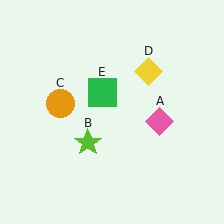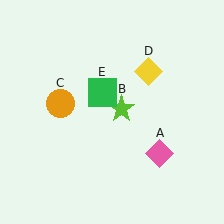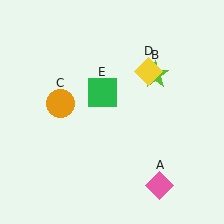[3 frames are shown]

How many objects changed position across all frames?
2 objects changed position: pink diamond (object A), lime star (object B).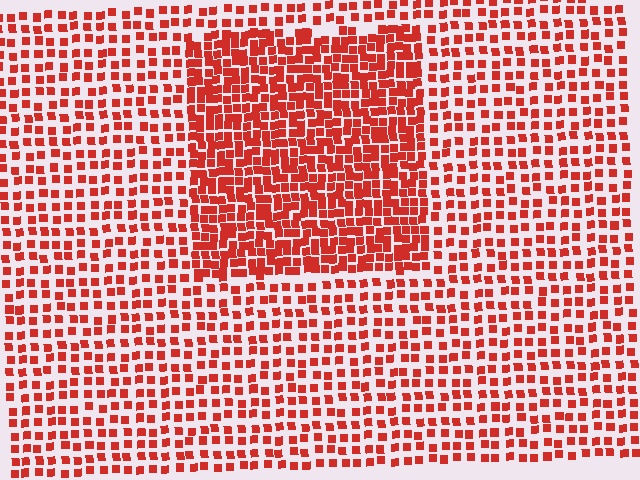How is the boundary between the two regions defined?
The boundary is defined by a change in element density (approximately 1.9x ratio). All elements are the same color, size, and shape.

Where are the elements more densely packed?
The elements are more densely packed inside the rectangle boundary.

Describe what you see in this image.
The image contains small red elements arranged at two different densities. A rectangle-shaped region is visible where the elements are more densely packed than the surrounding area.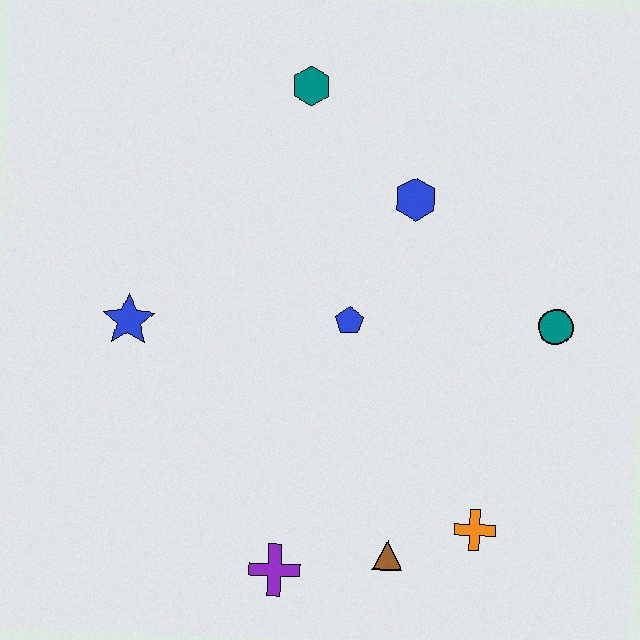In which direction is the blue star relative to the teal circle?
The blue star is to the left of the teal circle.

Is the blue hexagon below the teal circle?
No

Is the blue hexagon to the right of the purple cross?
Yes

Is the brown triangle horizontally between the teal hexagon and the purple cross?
No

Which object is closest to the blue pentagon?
The blue hexagon is closest to the blue pentagon.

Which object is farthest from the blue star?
The teal circle is farthest from the blue star.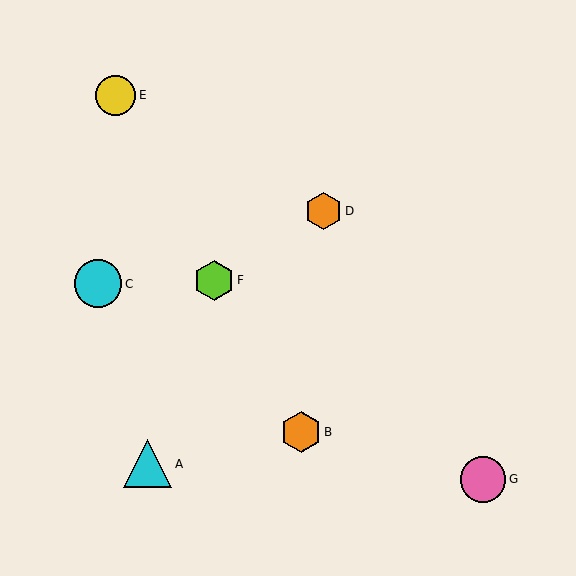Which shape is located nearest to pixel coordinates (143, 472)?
The cyan triangle (labeled A) at (147, 464) is nearest to that location.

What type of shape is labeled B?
Shape B is an orange hexagon.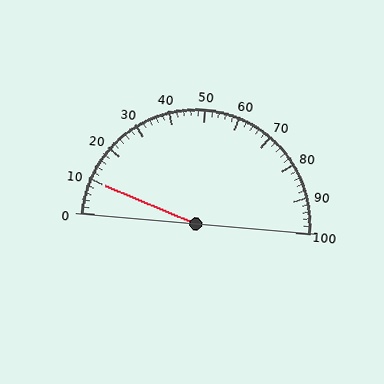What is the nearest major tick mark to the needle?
The nearest major tick mark is 10.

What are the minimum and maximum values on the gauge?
The gauge ranges from 0 to 100.